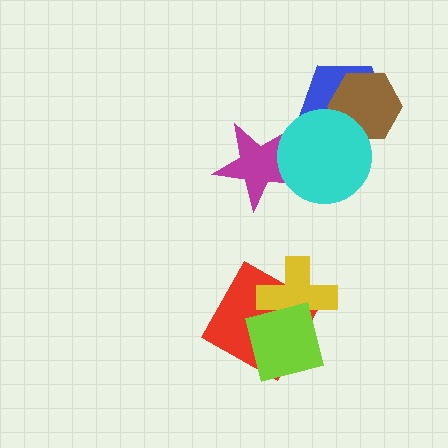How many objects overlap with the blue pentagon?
2 objects overlap with the blue pentagon.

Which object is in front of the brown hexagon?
The cyan circle is in front of the brown hexagon.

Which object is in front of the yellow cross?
The lime square is in front of the yellow cross.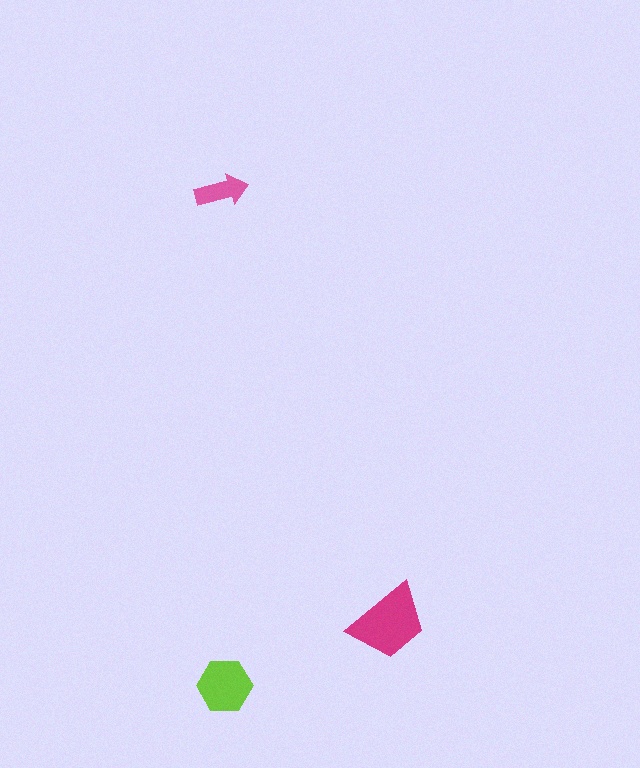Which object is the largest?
The magenta trapezoid.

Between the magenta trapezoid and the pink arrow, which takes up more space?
The magenta trapezoid.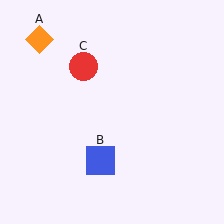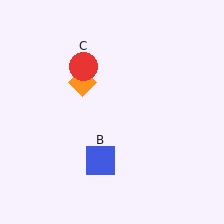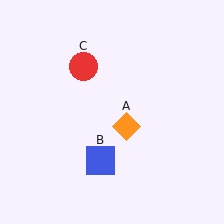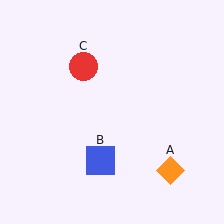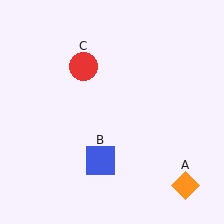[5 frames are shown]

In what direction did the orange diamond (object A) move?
The orange diamond (object A) moved down and to the right.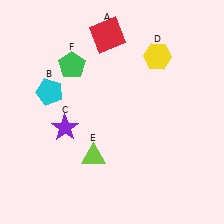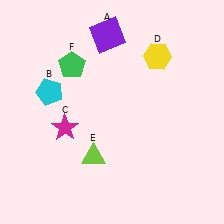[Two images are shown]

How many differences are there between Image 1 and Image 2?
There are 2 differences between the two images.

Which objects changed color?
A changed from red to purple. C changed from purple to magenta.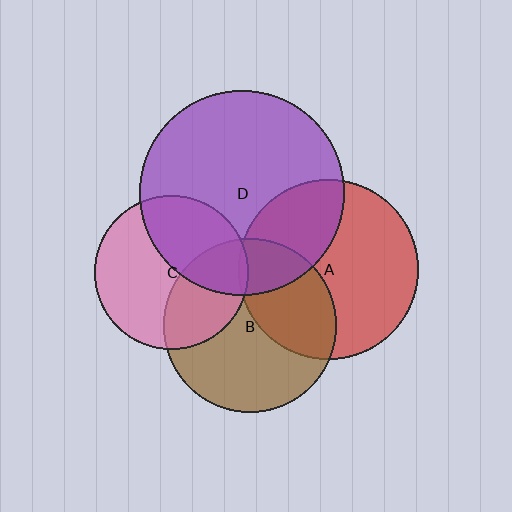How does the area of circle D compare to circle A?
Approximately 1.3 times.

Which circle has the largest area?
Circle D (purple).